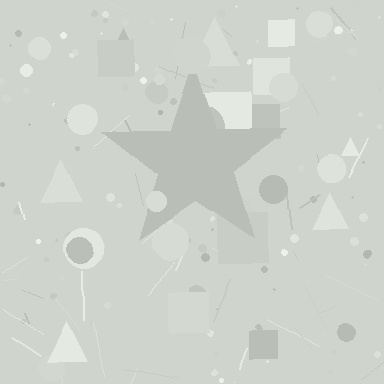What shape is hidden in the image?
A star is hidden in the image.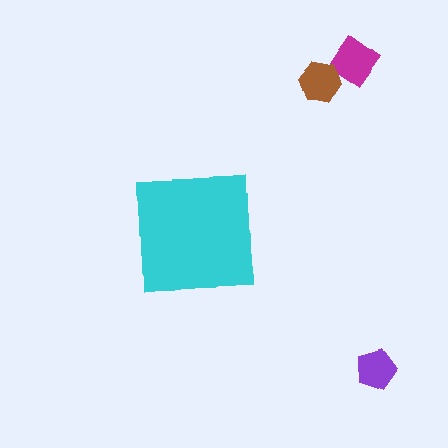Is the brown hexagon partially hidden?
No, the brown hexagon is fully visible.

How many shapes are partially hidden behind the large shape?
0 shapes are partially hidden.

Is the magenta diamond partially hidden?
No, the magenta diamond is fully visible.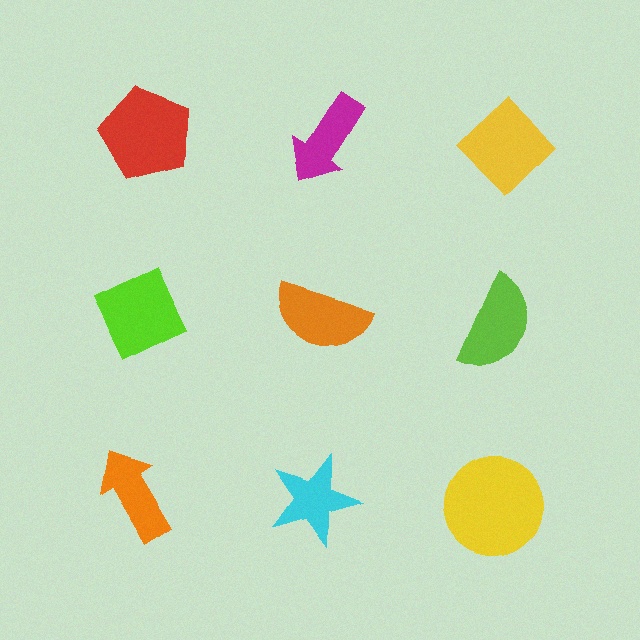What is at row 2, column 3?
A lime semicircle.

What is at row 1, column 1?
A red pentagon.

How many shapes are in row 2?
3 shapes.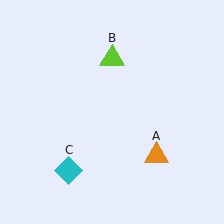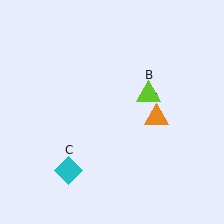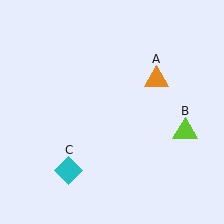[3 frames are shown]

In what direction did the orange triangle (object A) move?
The orange triangle (object A) moved up.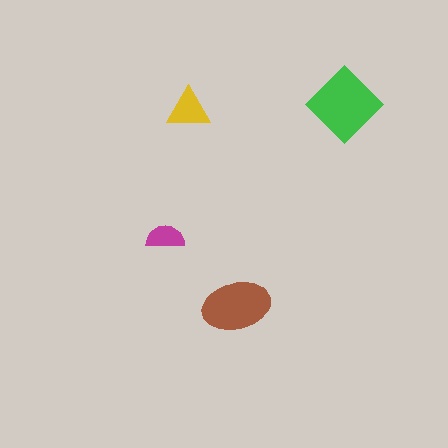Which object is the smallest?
The magenta semicircle.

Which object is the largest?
The green diamond.